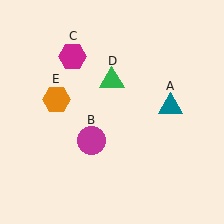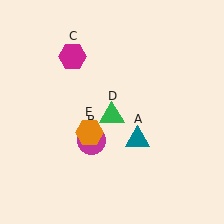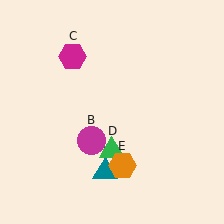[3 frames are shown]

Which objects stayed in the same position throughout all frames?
Magenta circle (object B) and magenta hexagon (object C) remained stationary.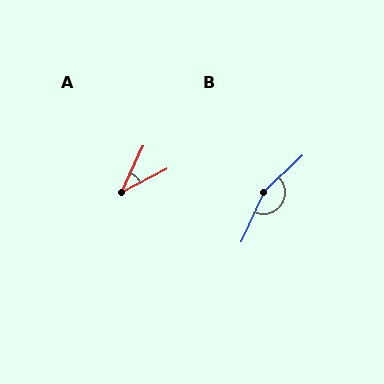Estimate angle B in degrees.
Approximately 159 degrees.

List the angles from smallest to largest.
A (37°), B (159°).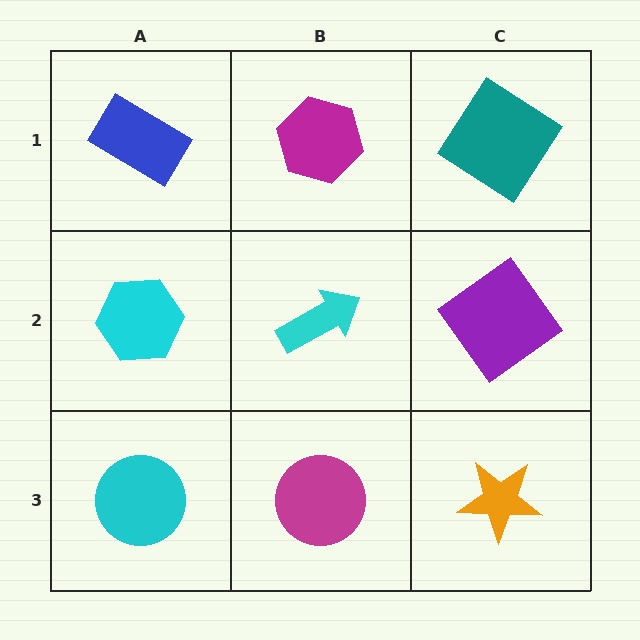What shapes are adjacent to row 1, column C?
A purple diamond (row 2, column C), a magenta hexagon (row 1, column B).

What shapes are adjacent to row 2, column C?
A teal diamond (row 1, column C), an orange star (row 3, column C), a cyan arrow (row 2, column B).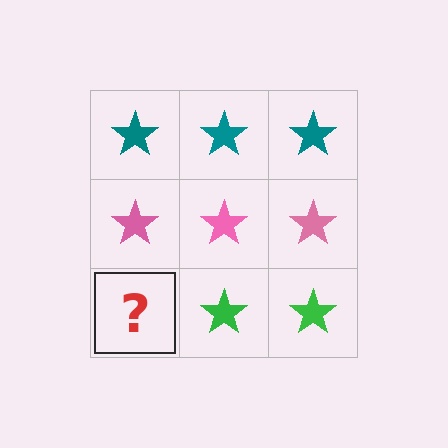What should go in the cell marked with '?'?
The missing cell should contain a green star.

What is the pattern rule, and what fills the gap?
The rule is that each row has a consistent color. The gap should be filled with a green star.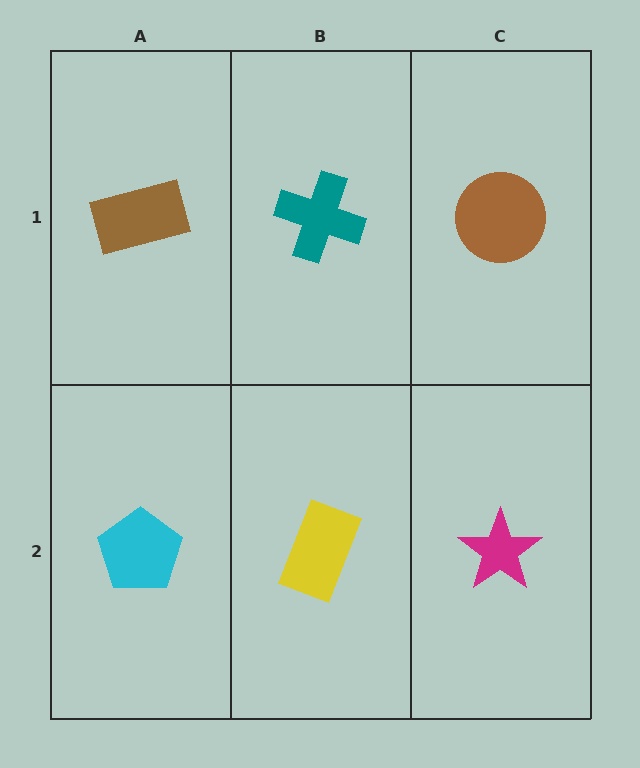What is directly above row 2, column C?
A brown circle.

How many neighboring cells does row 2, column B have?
3.